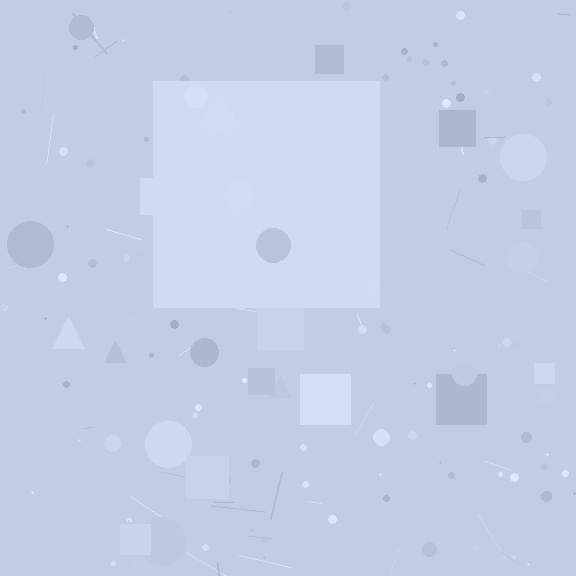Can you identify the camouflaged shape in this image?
The camouflaged shape is a square.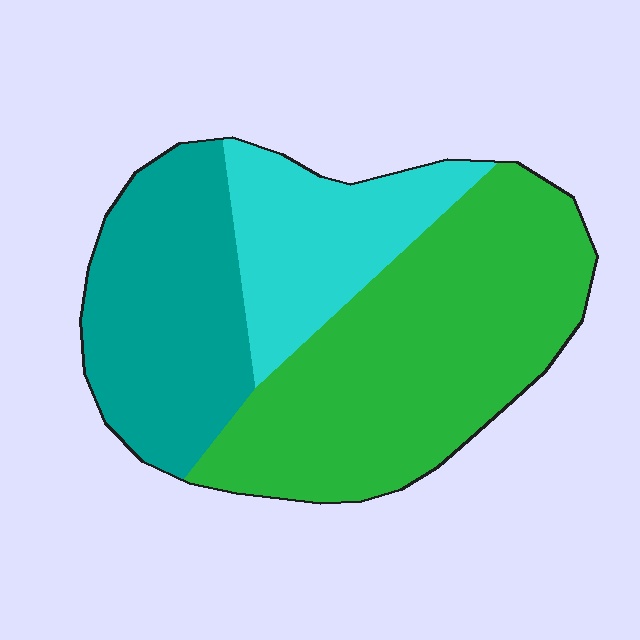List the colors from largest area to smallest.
From largest to smallest: green, teal, cyan.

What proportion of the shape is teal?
Teal covers 30% of the shape.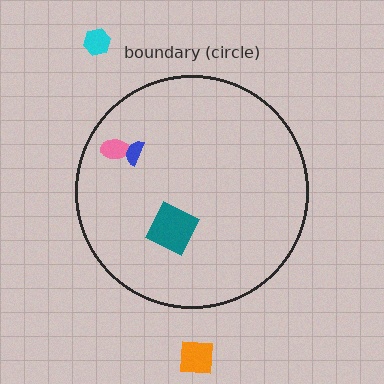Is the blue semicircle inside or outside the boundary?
Inside.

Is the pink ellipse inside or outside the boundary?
Inside.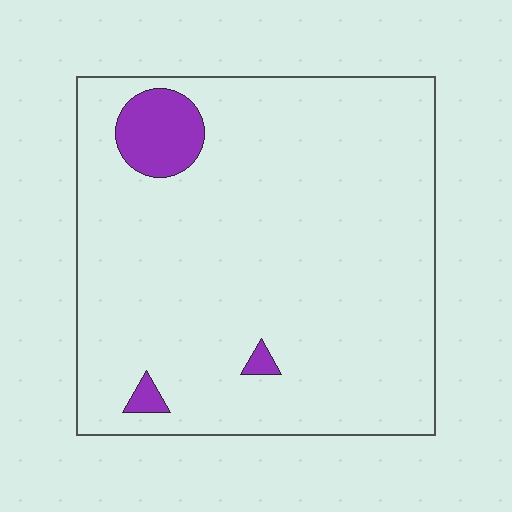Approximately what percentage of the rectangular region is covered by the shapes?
Approximately 5%.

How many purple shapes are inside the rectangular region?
3.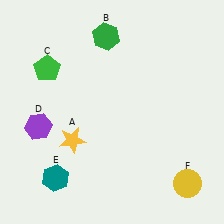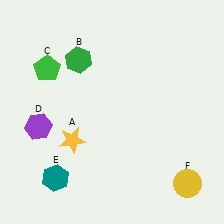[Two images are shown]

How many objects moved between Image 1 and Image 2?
1 object moved between the two images.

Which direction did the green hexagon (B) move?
The green hexagon (B) moved left.